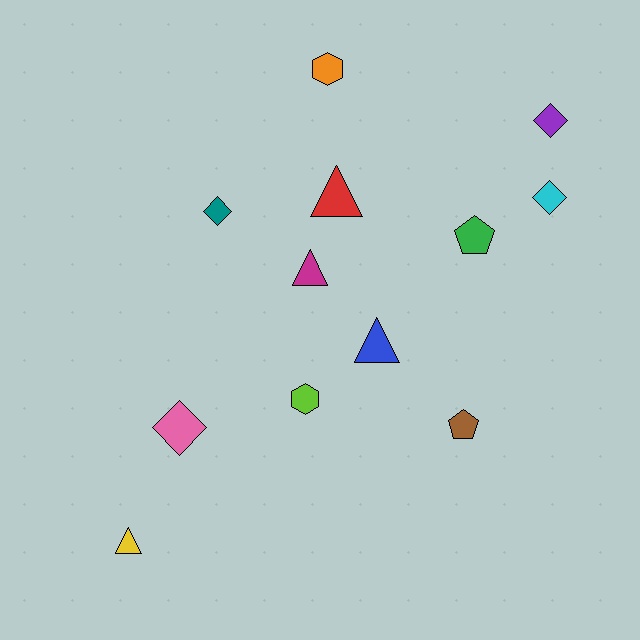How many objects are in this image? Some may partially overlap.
There are 12 objects.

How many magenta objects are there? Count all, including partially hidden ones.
There is 1 magenta object.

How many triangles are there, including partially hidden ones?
There are 4 triangles.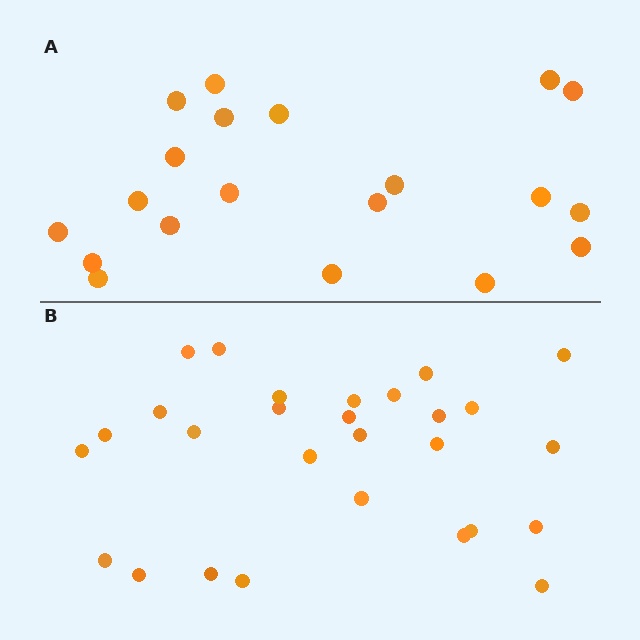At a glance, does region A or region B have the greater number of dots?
Region B (the bottom region) has more dots.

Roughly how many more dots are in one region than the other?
Region B has roughly 8 or so more dots than region A.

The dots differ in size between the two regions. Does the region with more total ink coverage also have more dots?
No. Region A has more total ink coverage because its dots are larger, but region B actually contains more individual dots. Total area can be misleading — the number of items is what matters here.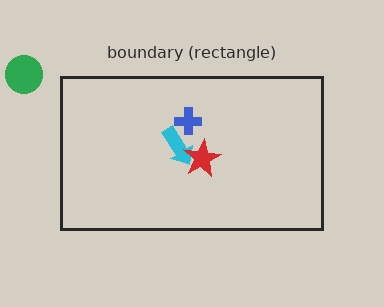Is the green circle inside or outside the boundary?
Outside.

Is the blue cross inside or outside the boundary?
Inside.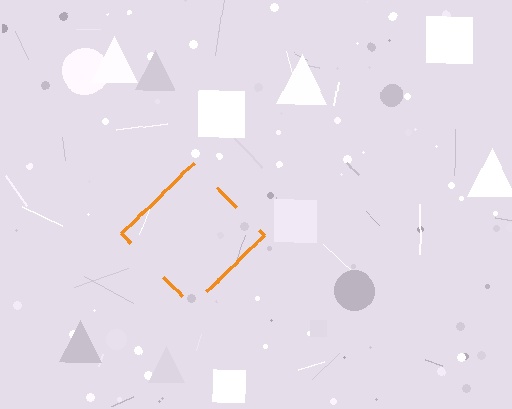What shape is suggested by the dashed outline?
The dashed outline suggests a diamond.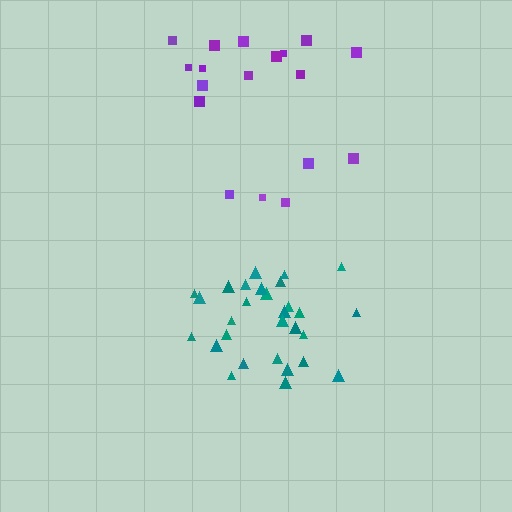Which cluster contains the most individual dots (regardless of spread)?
Teal (29).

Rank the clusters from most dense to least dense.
teal, purple.